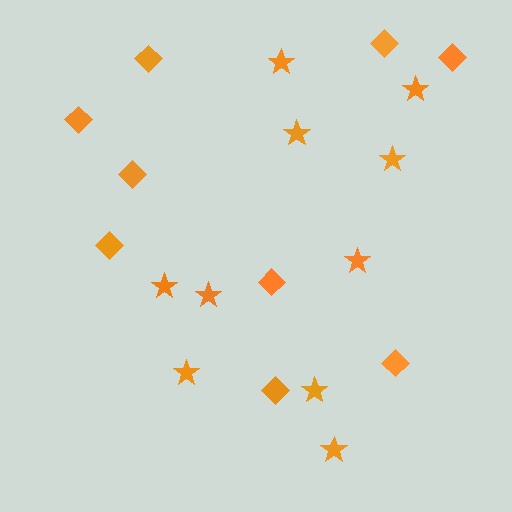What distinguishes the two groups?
There are 2 groups: one group of stars (10) and one group of diamonds (9).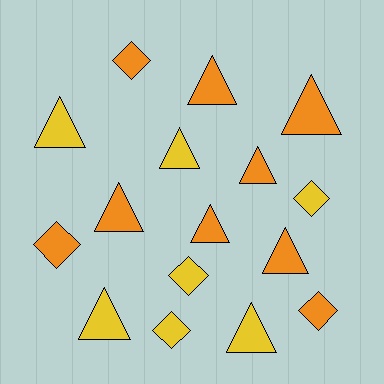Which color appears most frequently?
Orange, with 9 objects.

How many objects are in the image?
There are 16 objects.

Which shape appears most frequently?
Triangle, with 10 objects.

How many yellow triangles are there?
There are 4 yellow triangles.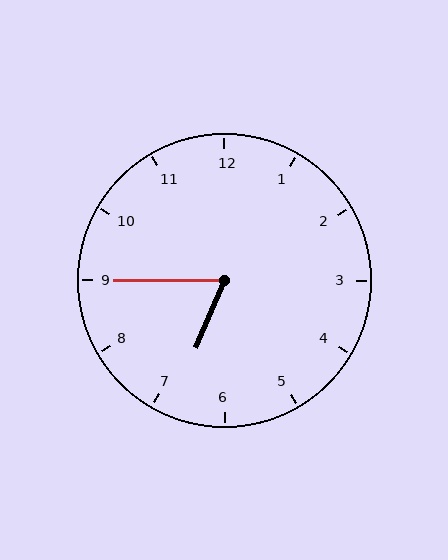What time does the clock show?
6:45.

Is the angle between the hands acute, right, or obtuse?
It is acute.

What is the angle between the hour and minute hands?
Approximately 68 degrees.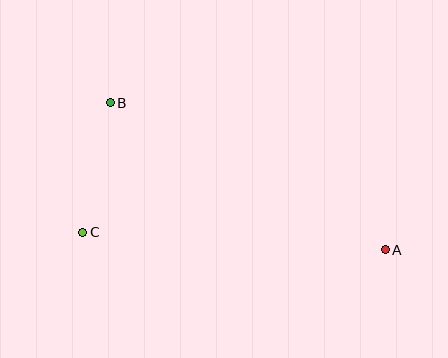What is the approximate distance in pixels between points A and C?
The distance between A and C is approximately 303 pixels.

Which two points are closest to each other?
Points B and C are closest to each other.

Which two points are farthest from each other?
Points A and B are farthest from each other.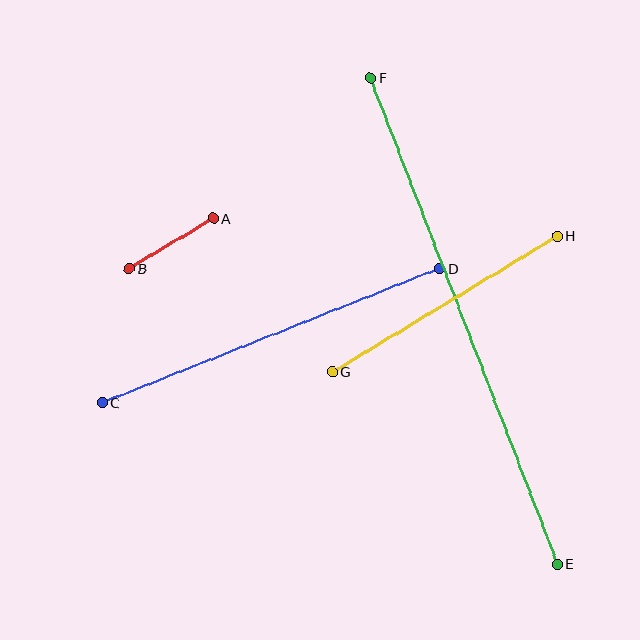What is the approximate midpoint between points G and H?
The midpoint is at approximately (445, 304) pixels.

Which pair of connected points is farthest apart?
Points E and F are farthest apart.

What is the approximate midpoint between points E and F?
The midpoint is at approximately (464, 321) pixels.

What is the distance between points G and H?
The distance is approximately 262 pixels.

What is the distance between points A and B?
The distance is approximately 98 pixels.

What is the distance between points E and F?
The distance is approximately 521 pixels.